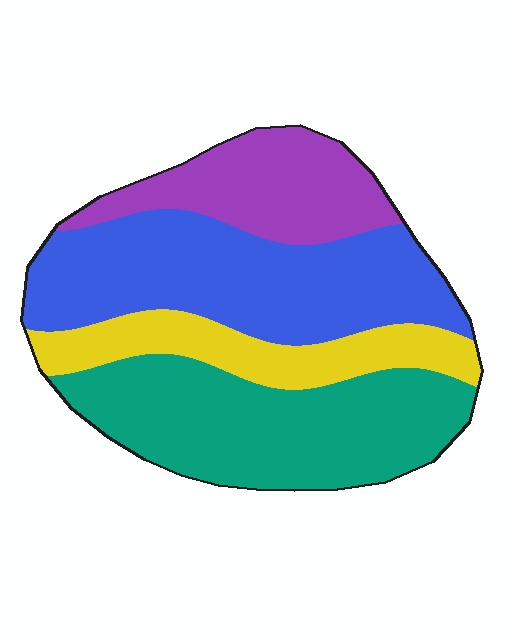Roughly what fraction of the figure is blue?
Blue covers 34% of the figure.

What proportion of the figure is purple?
Purple covers 18% of the figure.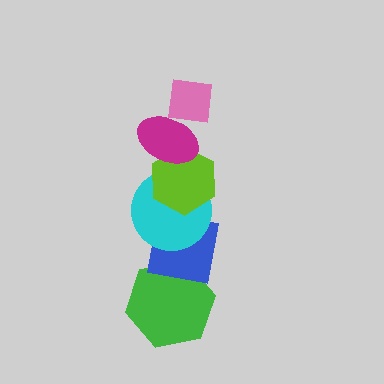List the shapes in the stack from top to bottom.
From top to bottom: the pink square, the magenta ellipse, the lime hexagon, the cyan circle, the blue square, the green hexagon.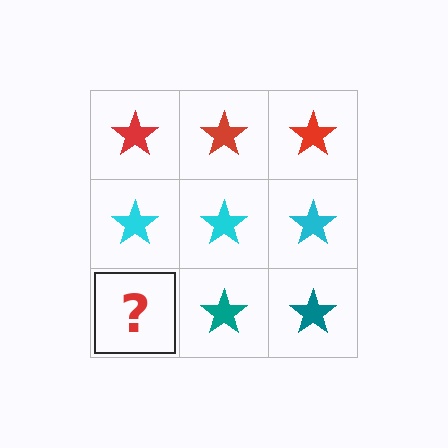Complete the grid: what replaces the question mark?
The question mark should be replaced with a teal star.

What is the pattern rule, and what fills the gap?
The rule is that each row has a consistent color. The gap should be filled with a teal star.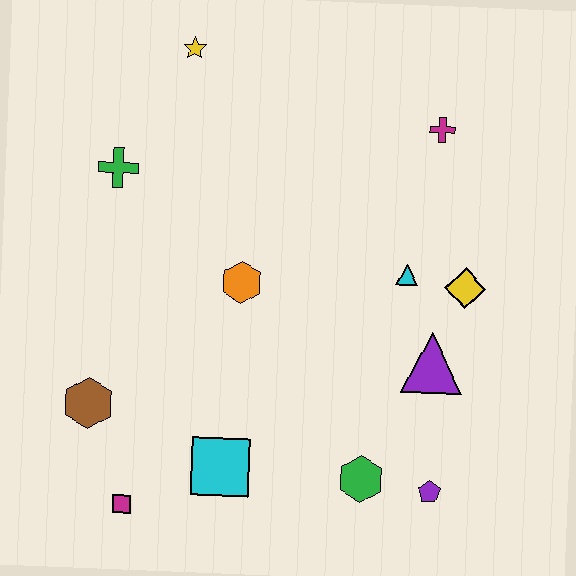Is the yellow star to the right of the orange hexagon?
No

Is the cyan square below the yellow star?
Yes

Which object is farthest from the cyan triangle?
The magenta square is farthest from the cyan triangle.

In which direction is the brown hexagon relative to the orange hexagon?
The brown hexagon is to the left of the orange hexagon.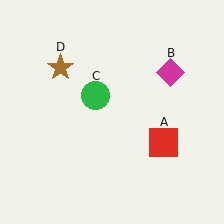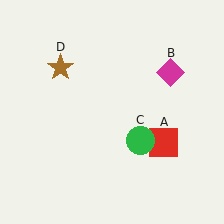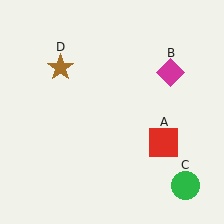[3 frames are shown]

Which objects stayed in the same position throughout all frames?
Red square (object A) and magenta diamond (object B) and brown star (object D) remained stationary.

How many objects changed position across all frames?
1 object changed position: green circle (object C).